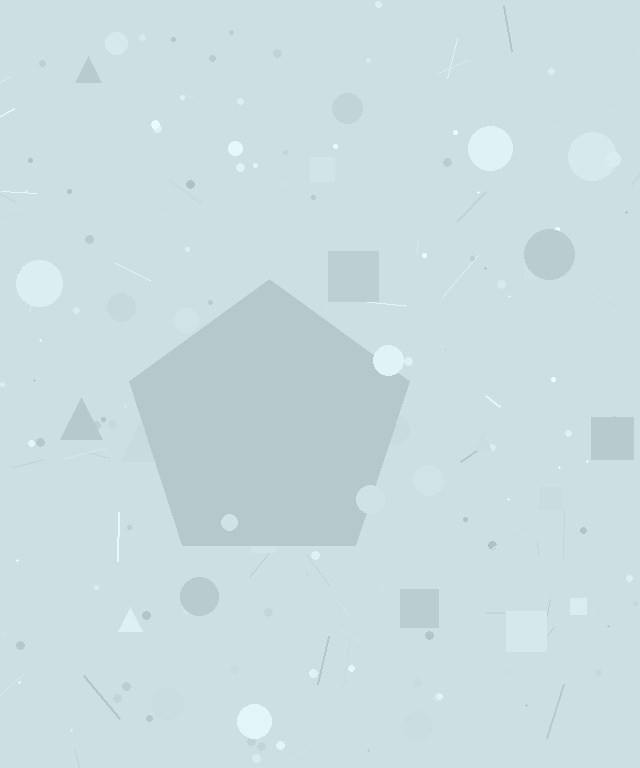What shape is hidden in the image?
A pentagon is hidden in the image.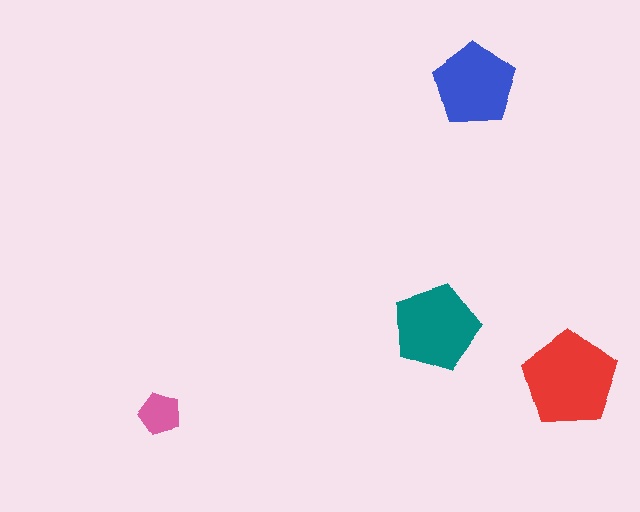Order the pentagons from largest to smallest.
the red one, the teal one, the blue one, the pink one.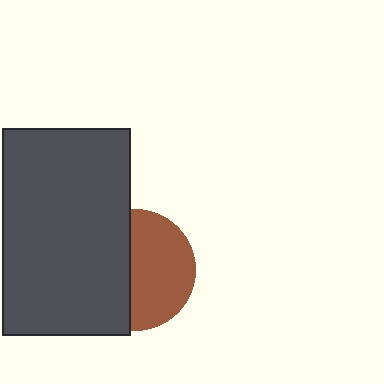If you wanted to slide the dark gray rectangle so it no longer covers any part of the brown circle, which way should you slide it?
Slide it left — that is the most direct way to separate the two shapes.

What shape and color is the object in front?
The object in front is a dark gray rectangle.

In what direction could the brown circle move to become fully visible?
The brown circle could move right. That would shift it out from behind the dark gray rectangle entirely.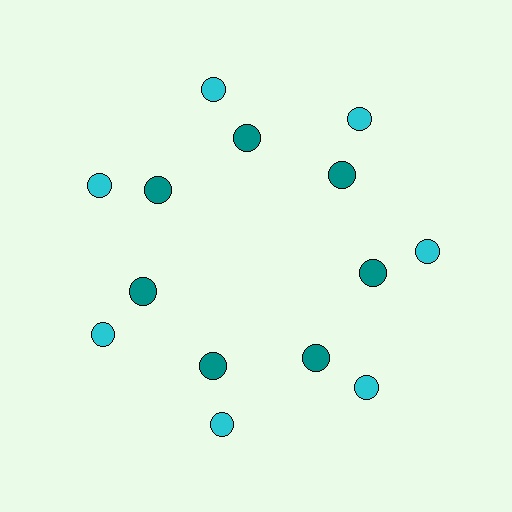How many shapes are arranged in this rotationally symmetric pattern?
There are 14 shapes, arranged in 7 groups of 2.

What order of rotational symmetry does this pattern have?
This pattern has 7-fold rotational symmetry.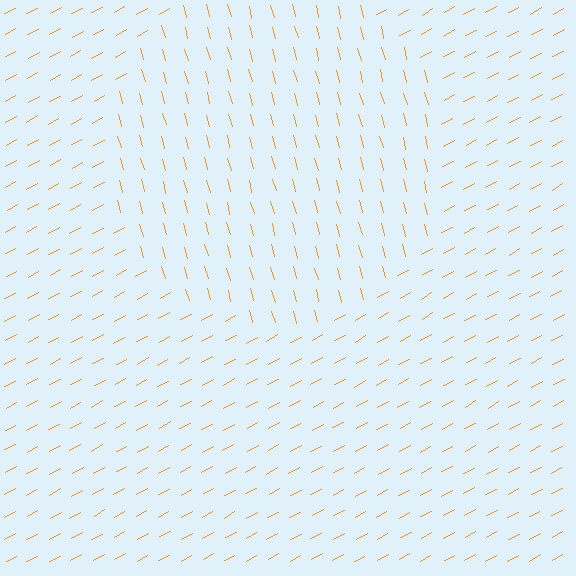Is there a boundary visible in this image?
Yes, there is a texture boundary formed by a change in line orientation.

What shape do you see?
I see a circle.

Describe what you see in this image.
The image is filled with small orange line segments. A circle region in the image has lines oriented differently from the surrounding lines, creating a visible texture boundary.